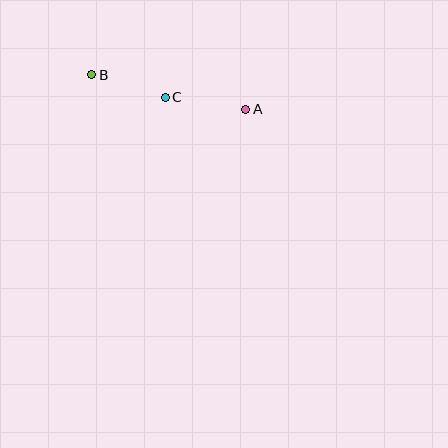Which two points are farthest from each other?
Points A and B are farthest from each other.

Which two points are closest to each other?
Points B and C are closest to each other.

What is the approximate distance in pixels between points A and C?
The distance between A and C is approximately 81 pixels.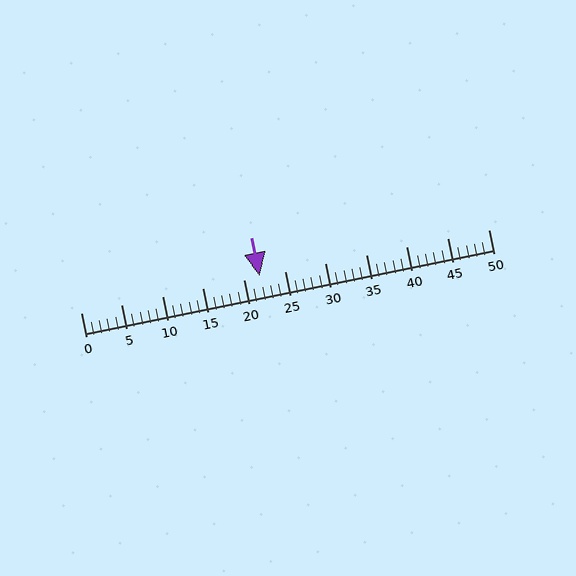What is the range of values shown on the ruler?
The ruler shows values from 0 to 50.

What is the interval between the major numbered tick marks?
The major tick marks are spaced 5 units apart.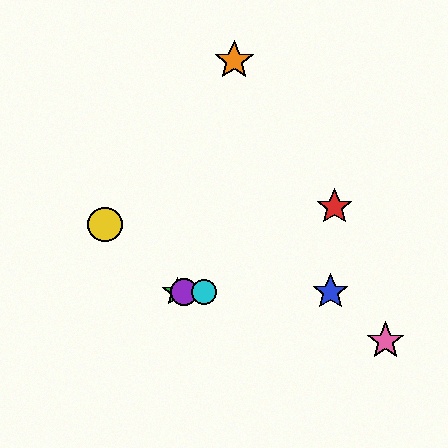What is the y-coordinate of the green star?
The green star is at y≈292.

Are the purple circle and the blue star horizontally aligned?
Yes, both are at y≈292.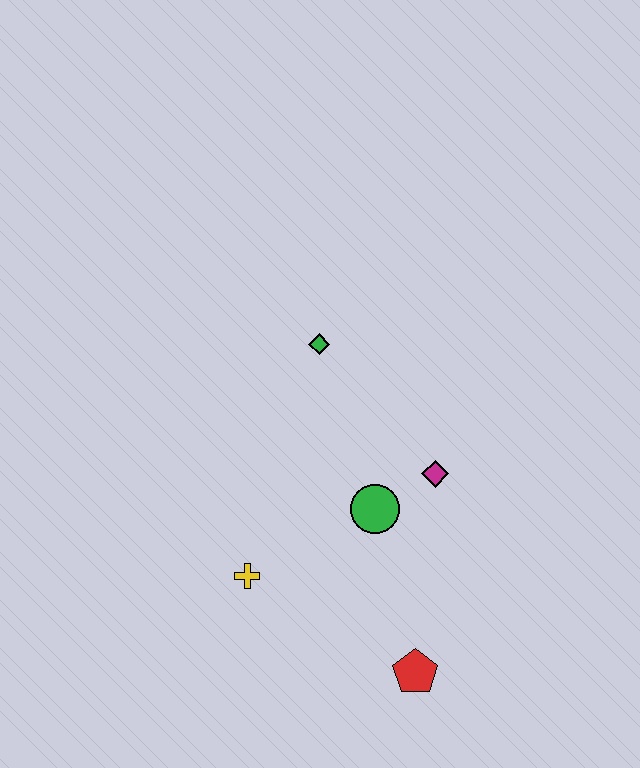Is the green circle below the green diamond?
Yes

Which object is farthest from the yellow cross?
The green diamond is farthest from the yellow cross.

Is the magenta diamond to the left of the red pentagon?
No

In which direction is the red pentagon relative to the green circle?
The red pentagon is below the green circle.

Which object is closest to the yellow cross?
The green circle is closest to the yellow cross.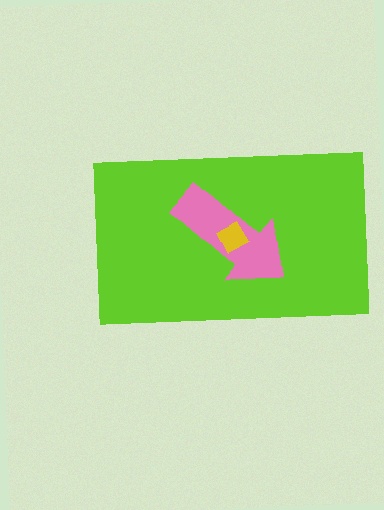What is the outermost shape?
The lime rectangle.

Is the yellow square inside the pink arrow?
Yes.